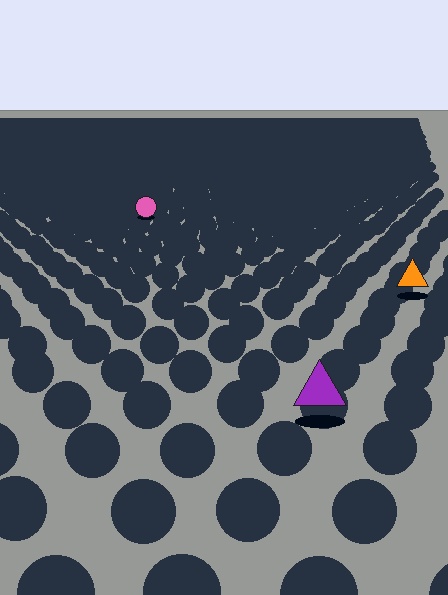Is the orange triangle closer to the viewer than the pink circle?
Yes. The orange triangle is closer — you can tell from the texture gradient: the ground texture is coarser near it.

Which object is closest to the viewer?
The purple triangle is closest. The texture marks near it are larger and more spread out.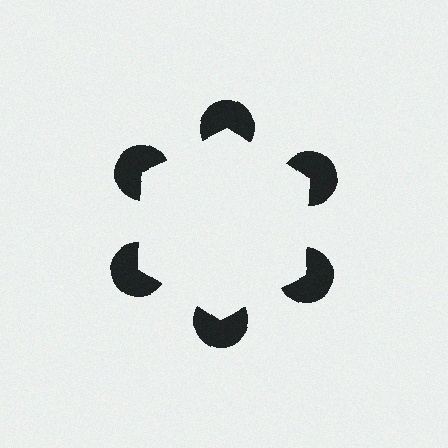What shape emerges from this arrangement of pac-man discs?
An illusory hexagon — its edges are inferred from the aligned wedge cuts in the pac-man discs, not physically drawn.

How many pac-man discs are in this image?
There are 6 — one at each vertex of the illusory hexagon.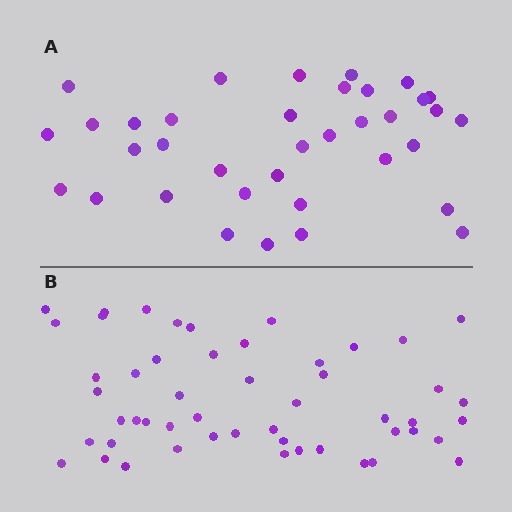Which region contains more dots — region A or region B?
Region B (the bottom region) has more dots.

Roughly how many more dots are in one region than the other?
Region B has approximately 15 more dots than region A.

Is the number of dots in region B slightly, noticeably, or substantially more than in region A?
Region B has noticeably more, but not dramatically so. The ratio is roughly 1.4 to 1.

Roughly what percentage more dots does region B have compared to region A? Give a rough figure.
About 40% more.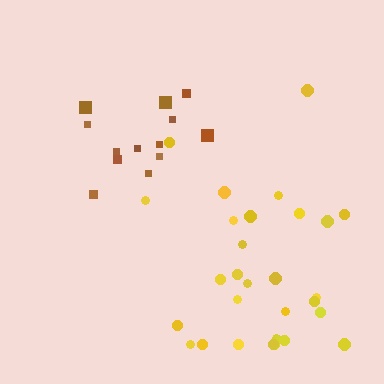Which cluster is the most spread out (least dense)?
Yellow.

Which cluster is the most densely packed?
Brown.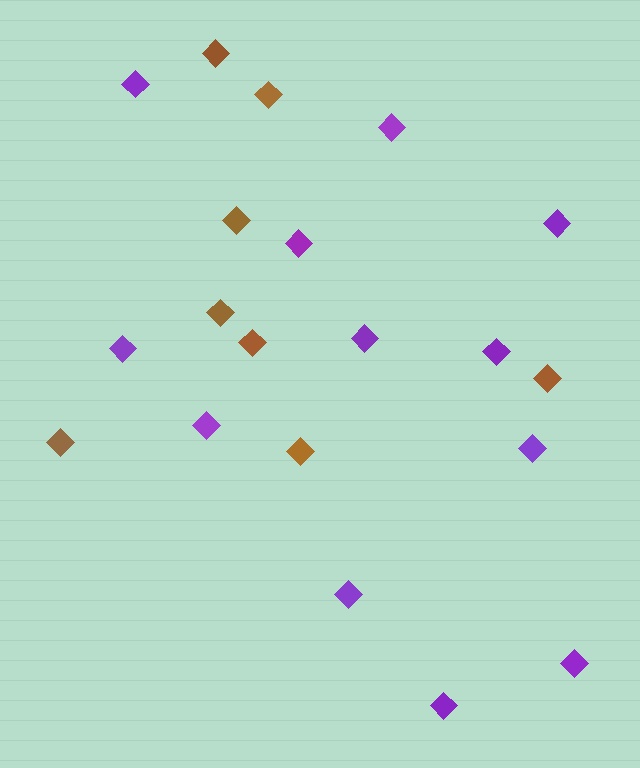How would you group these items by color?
There are 2 groups: one group of purple diamonds (12) and one group of brown diamonds (8).